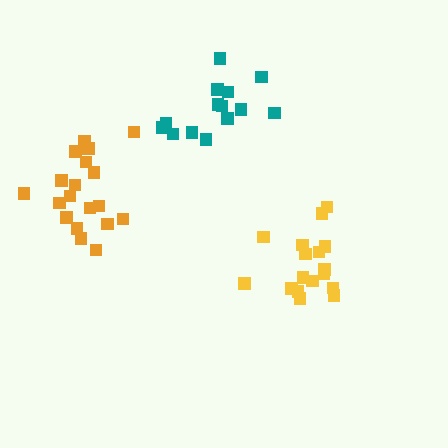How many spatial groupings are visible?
There are 3 spatial groupings.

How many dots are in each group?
Group 1: 19 dots, Group 2: 17 dots, Group 3: 14 dots (50 total).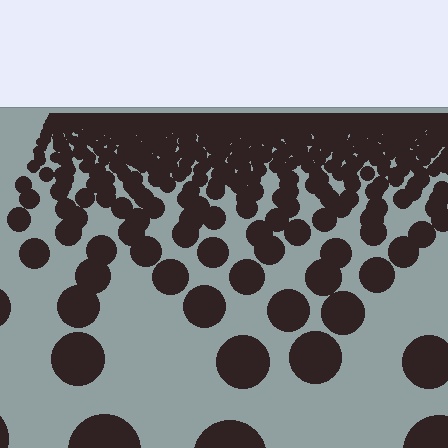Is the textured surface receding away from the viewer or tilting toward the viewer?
The surface is receding away from the viewer. Texture elements get smaller and denser toward the top.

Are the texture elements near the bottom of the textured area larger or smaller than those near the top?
Larger. Near the bottom, elements are closer to the viewer and appear at a bigger on-screen size.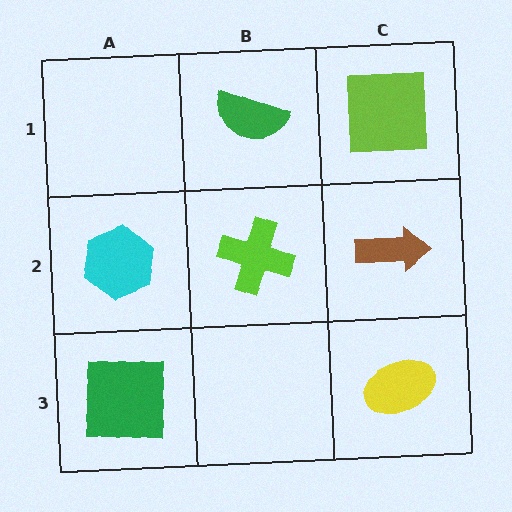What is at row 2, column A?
A cyan hexagon.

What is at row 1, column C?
A lime square.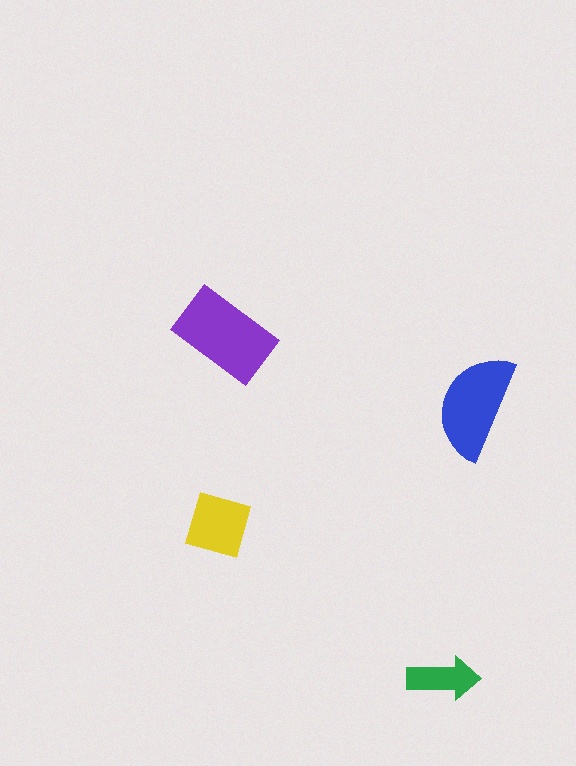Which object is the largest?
The purple rectangle.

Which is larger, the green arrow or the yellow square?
The yellow square.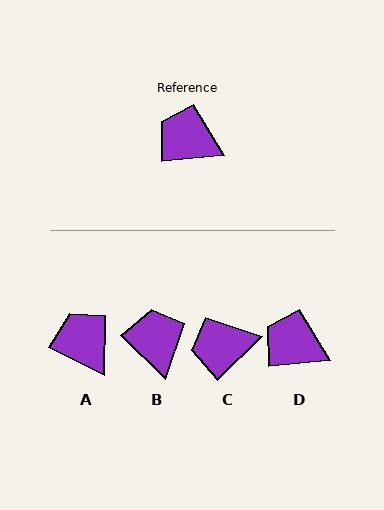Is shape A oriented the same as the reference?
No, it is off by about 32 degrees.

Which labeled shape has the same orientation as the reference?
D.